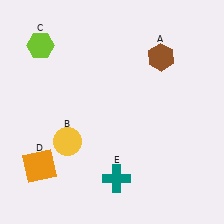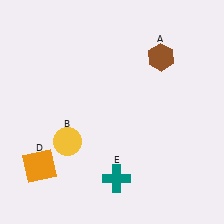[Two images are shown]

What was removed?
The lime hexagon (C) was removed in Image 2.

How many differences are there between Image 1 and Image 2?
There is 1 difference between the two images.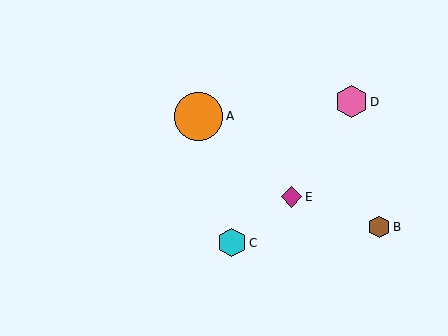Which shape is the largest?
The orange circle (labeled A) is the largest.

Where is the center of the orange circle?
The center of the orange circle is at (199, 116).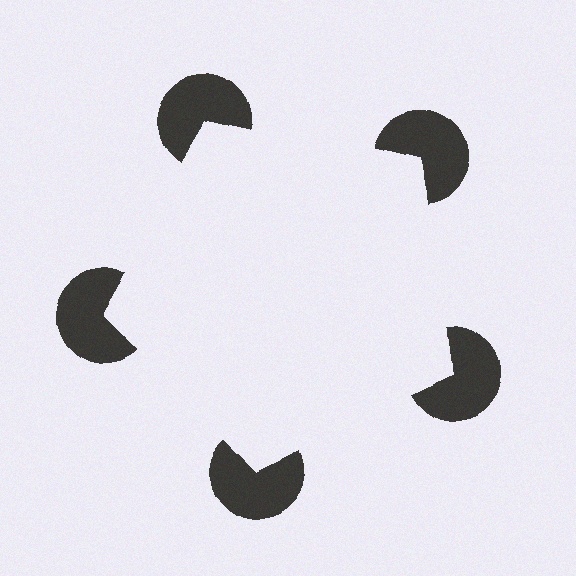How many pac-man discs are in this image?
There are 5 — one at each vertex of the illusory pentagon.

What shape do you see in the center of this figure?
An illusory pentagon — its edges are inferred from the aligned wedge cuts in the pac-man discs, not physically drawn.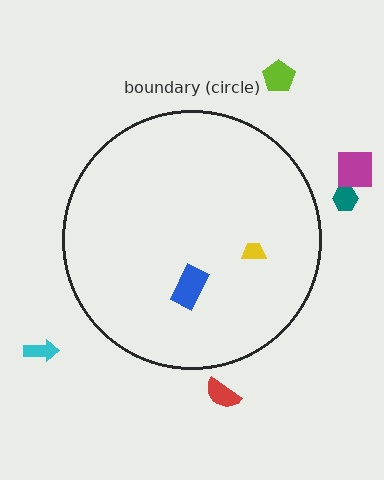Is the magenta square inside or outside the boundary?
Outside.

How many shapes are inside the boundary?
2 inside, 5 outside.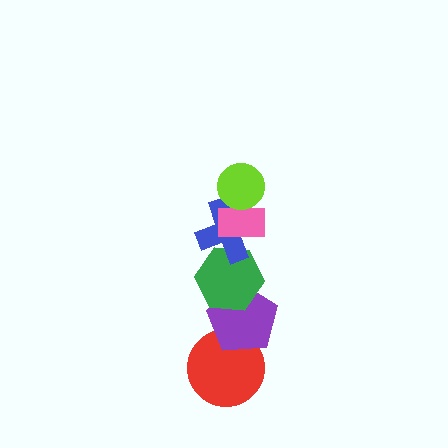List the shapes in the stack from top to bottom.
From top to bottom: the lime circle, the pink rectangle, the blue cross, the green hexagon, the purple pentagon, the red circle.